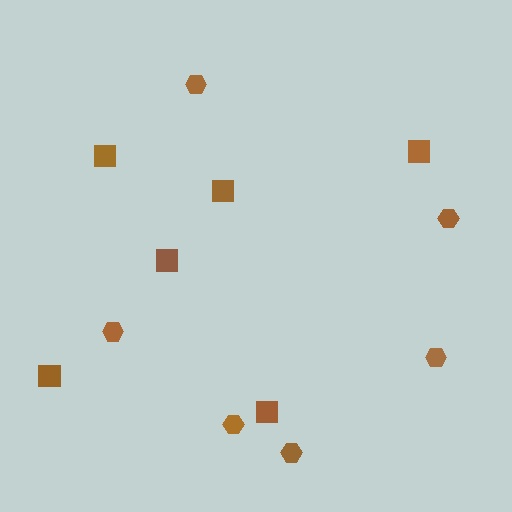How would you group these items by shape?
There are 2 groups: one group of hexagons (6) and one group of squares (6).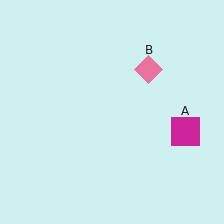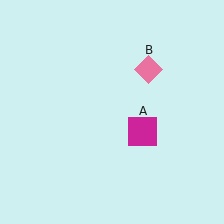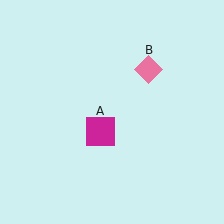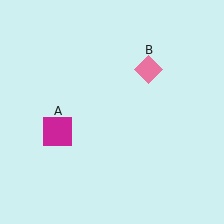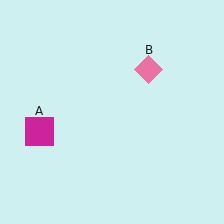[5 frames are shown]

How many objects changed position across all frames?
1 object changed position: magenta square (object A).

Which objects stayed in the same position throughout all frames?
Pink diamond (object B) remained stationary.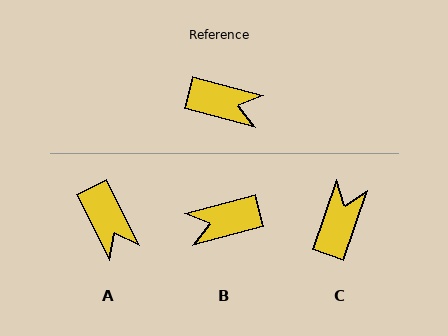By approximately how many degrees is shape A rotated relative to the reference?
Approximately 48 degrees clockwise.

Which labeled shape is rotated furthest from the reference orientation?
B, about 149 degrees away.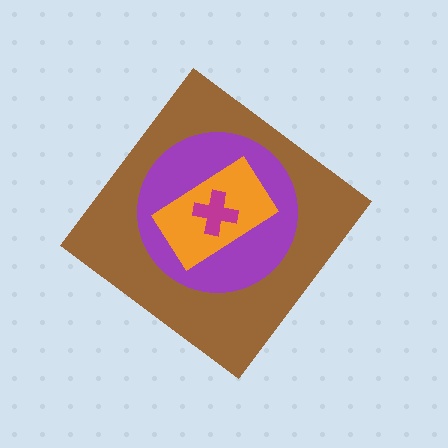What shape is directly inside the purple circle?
The orange rectangle.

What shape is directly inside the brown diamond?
The purple circle.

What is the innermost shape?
The magenta cross.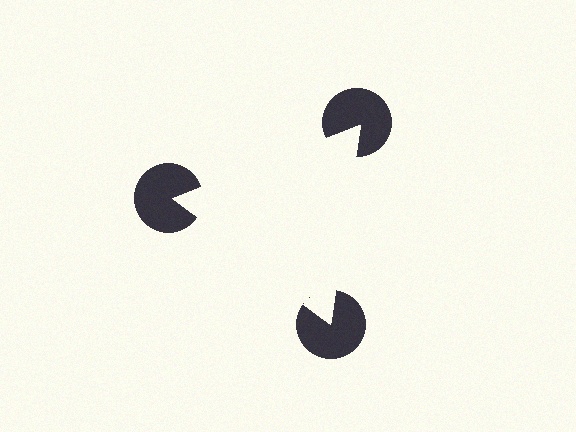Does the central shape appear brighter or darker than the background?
It typically appears slightly brighter than the background, even though no actual brightness change is drawn.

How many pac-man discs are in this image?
There are 3 — one at each vertex of the illusory triangle.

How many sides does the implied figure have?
3 sides.